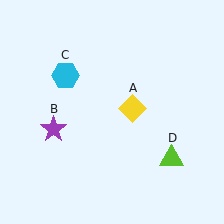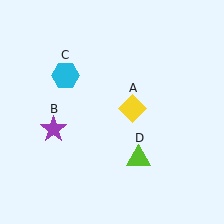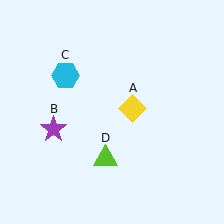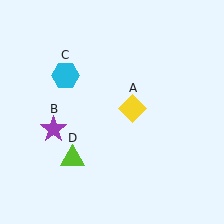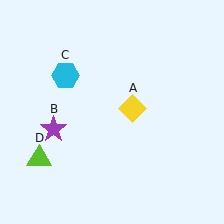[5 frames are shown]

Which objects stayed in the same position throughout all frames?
Yellow diamond (object A) and purple star (object B) and cyan hexagon (object C) remained stationary.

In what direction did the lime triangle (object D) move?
The lime triangle (object D) moved left.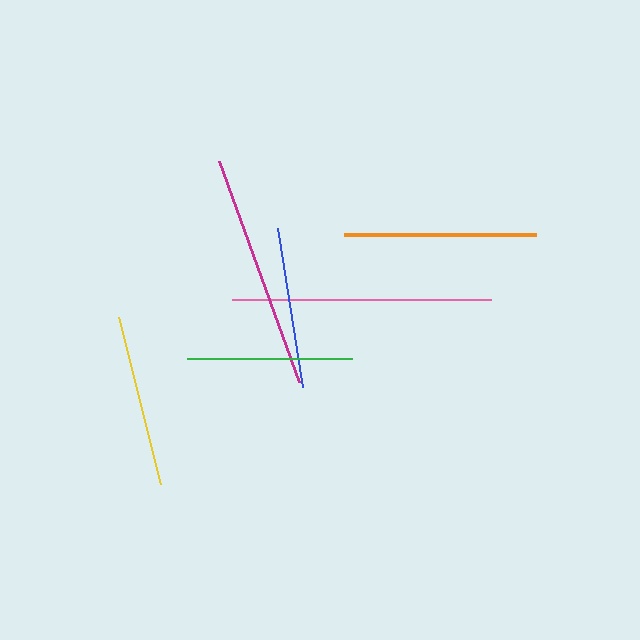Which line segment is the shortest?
The blue line is the shortest at approximately 161 pixels.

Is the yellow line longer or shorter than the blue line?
The yellow line is longer than the blue line.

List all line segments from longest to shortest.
From longest to shortest: pink, magenta, orange, yellow, green, blue.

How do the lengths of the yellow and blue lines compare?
The yellow and blue lines are approximately the same length.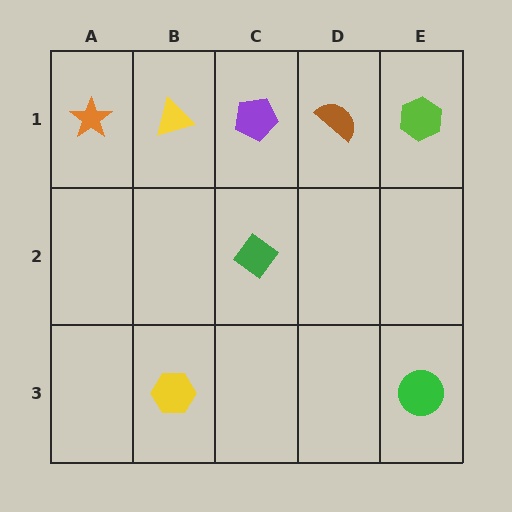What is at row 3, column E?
A green circle.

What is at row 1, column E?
A lime hexagon.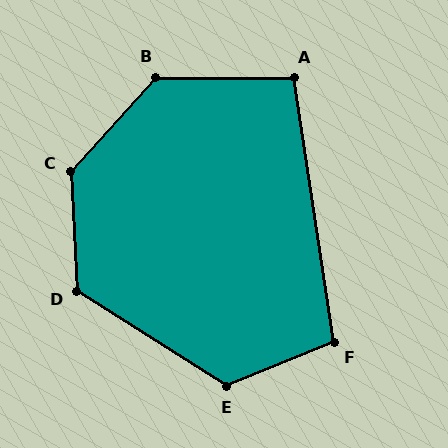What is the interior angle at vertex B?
Approximately 132 degrees (obtuse).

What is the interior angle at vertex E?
Approximately 126 degrees (obtuse).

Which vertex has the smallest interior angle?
A, at approximately 99 degrees.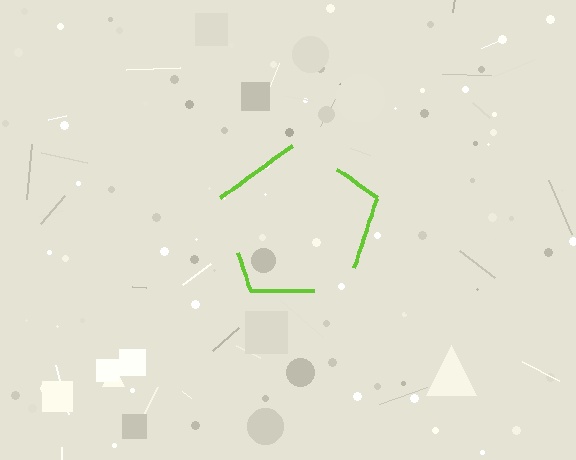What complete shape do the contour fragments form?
The contour fragments form a pentagon.